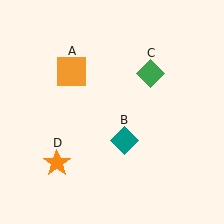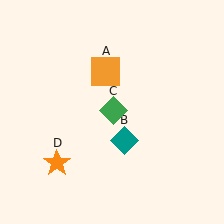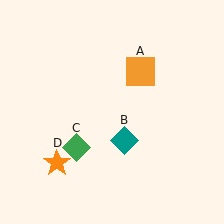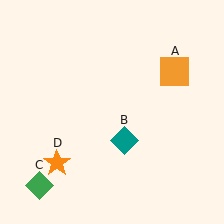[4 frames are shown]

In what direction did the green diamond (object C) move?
The green diamond (object C) moved down and to the left.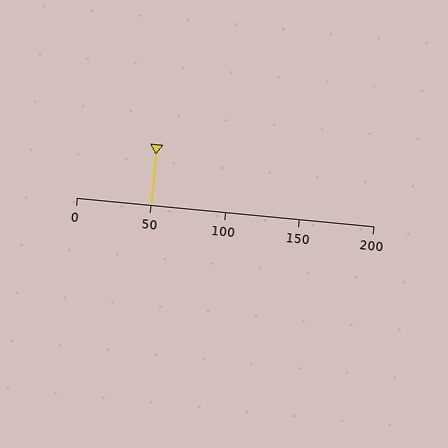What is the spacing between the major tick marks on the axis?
The major ticks are spaced 50 apart.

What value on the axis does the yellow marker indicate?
The marker indicates approximately 50.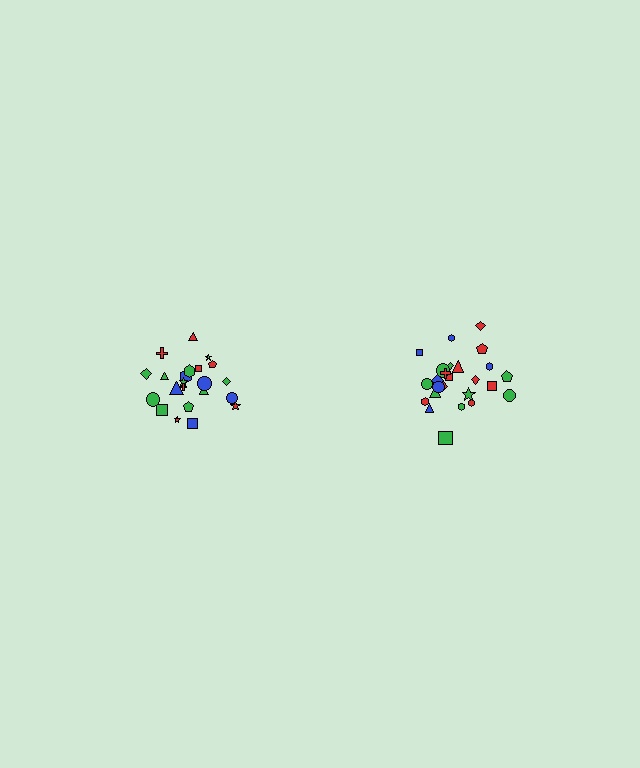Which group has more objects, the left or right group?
The right group.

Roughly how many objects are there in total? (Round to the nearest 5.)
Roughly 45 objects in total.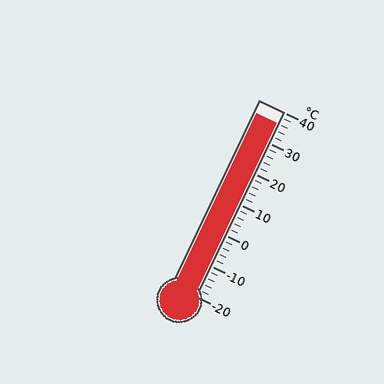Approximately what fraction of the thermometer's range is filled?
The thermometer is filled to approximately 95% of its range.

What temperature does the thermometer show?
The thermometer shows approximately 36°C.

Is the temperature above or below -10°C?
The temperature is above -10°C.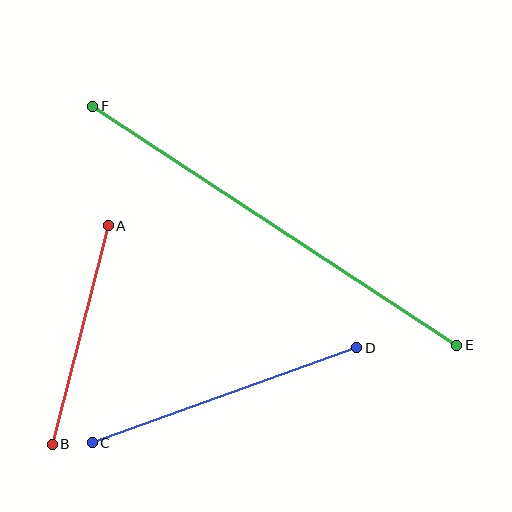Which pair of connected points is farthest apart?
Points E and F are farthest apart.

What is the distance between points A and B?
The distance is approximately 226 pixels.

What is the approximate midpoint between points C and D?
The midpoint is at approximately (225, 395) pixels.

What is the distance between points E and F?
The distance is approximately 436 pixels.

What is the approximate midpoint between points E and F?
The midpoint is at approximately (275, 226) pixels.